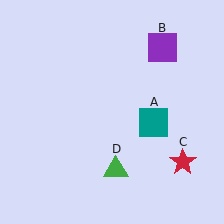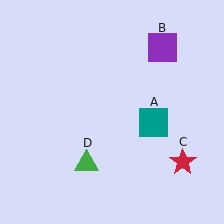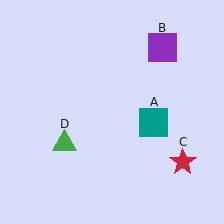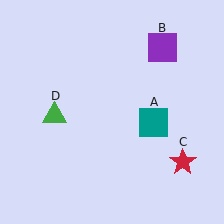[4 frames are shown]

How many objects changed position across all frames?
1 object changed position: green triangle (object D).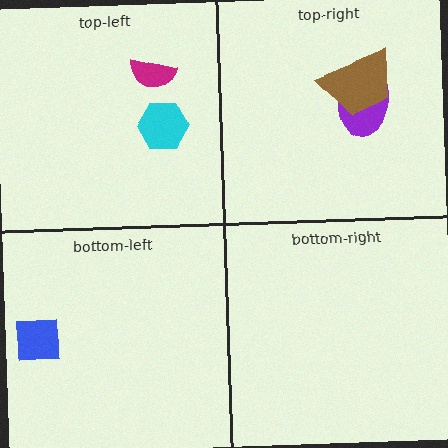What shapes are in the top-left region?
The magenta semicircle, the cyan hexagon.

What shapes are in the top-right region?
The purple ellipse, the brown trapezoid.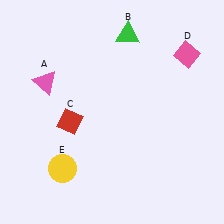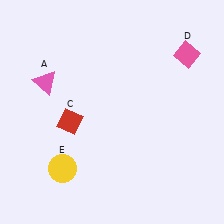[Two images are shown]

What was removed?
The green triangle (B) was removed in Image 2.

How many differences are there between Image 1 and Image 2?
There is 1 difference between the two images.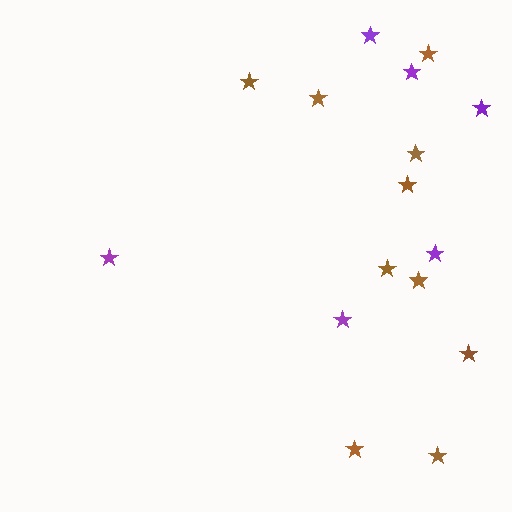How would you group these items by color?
There are 2 groups: one group of purple stars (6) and one group of brown stars (10).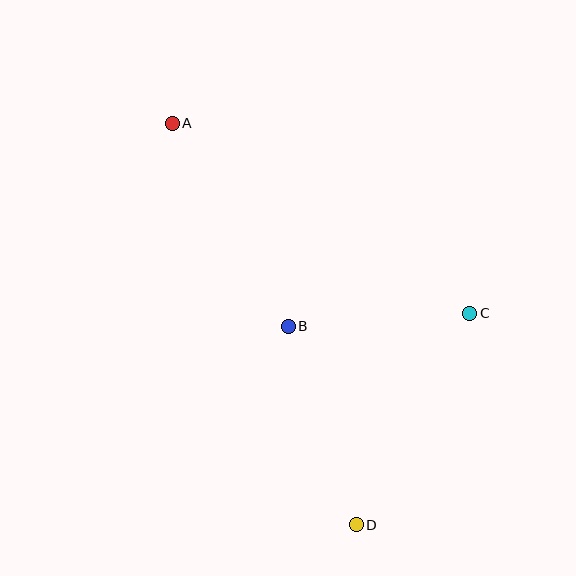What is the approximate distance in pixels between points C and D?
The distance between C and D is approximately 240 pixels.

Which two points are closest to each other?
Points B and C are closest to each other.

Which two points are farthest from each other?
Points A and D are farthest from each other.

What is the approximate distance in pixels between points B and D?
The distance between B and D is approximately 210 pixels.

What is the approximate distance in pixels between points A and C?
The distance between A and C is approximately 353 pixels.